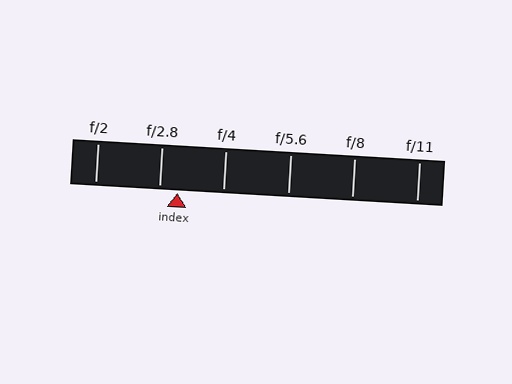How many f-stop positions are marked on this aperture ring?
There are 6 f-stop positions marked.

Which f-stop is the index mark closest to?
The index mark is closest to f/2.8.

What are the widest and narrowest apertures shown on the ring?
The widest aperture shown is f/2 and the narrowest is f/11.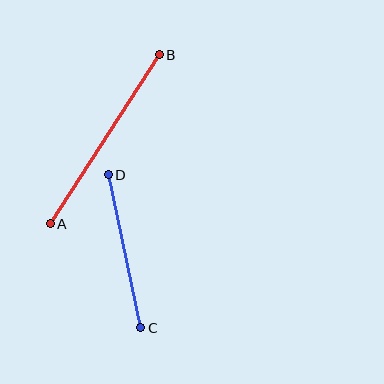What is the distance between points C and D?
The distance is approximately 156 pixels.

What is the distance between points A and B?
The distance is approximately 201 pixels.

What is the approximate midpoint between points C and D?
The midpoint is at approximately (125, 251) pixels.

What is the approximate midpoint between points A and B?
The midpoint is at approximately (105, 139) pixels.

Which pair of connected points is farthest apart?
Points A and B are farthest apart.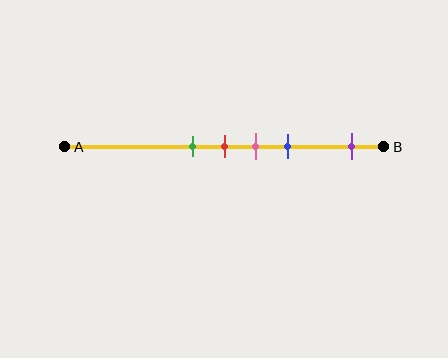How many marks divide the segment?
There are 5 marks dividing the segment.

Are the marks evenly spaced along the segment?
No, the marks are not evenly spaced.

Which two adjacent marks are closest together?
The green and red marks are the closest adjacent pair.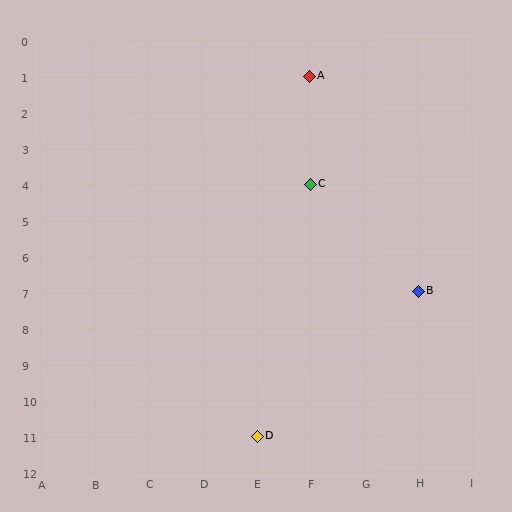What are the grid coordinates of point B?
Point B is at grid coordinates (H, 7).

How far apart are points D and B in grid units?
Points D and B are 3 columns and 4 rows apart (about 5.0 grid units diagonally).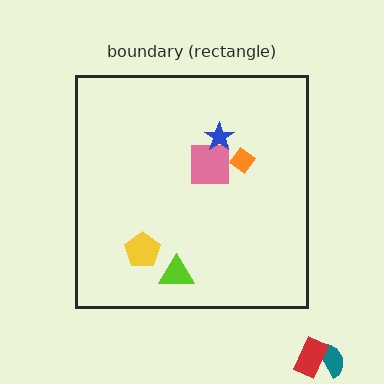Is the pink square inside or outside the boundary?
Inside.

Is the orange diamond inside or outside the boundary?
Inside.